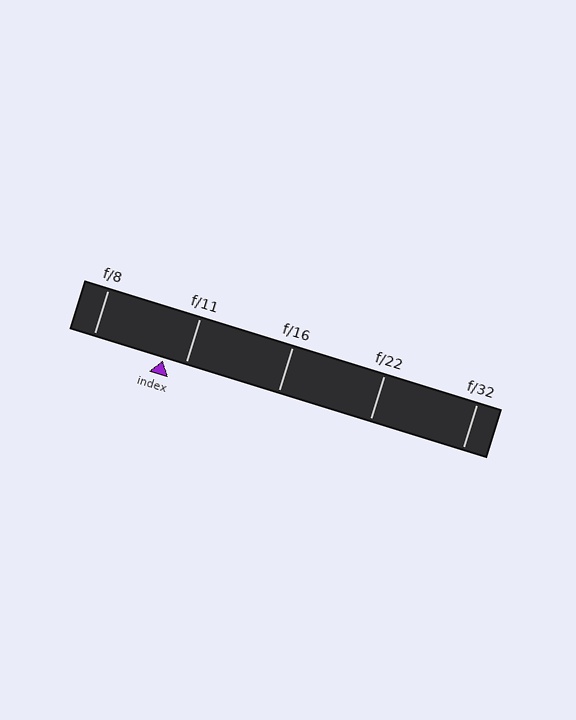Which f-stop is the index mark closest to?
The index mark is closest to f/11.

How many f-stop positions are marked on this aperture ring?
There are 5 f-stop positions marked.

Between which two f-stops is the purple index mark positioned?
The index mark is between f/8 and f/11.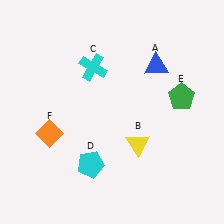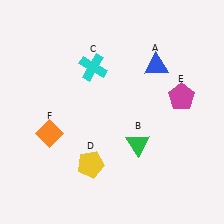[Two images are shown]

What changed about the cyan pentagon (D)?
In Image 1, D is cyan. In Image 2, it changed to yellow.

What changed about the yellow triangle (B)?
In Image 1, B is yellow. In Image 2, it changed to green.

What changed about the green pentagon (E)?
In Image 1, E is green. In Image 2, it changed to magenta.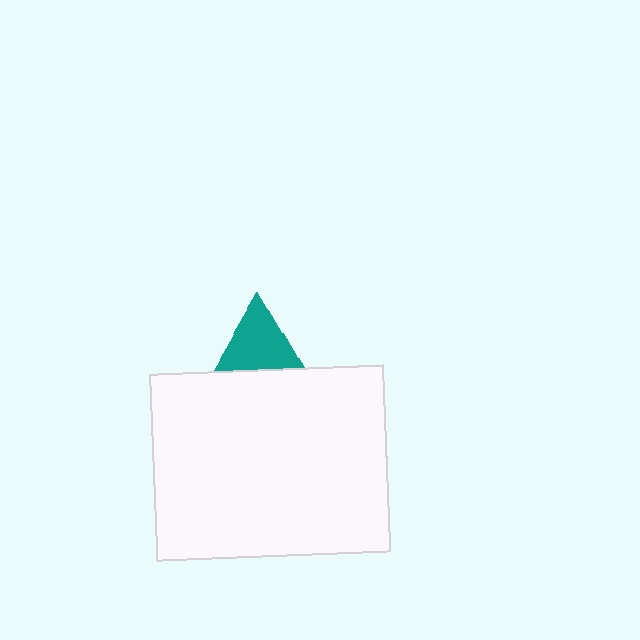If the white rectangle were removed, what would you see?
You would see the complete teal triangle.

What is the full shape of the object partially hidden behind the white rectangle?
The partially hidden object is a teal triangle.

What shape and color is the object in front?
The object in front is a white rectangle.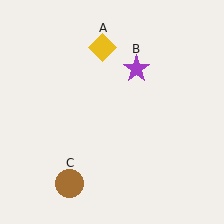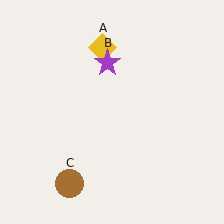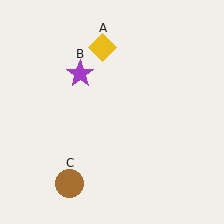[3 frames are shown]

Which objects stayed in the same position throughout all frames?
Yellow diamond (object A) and brown circle (object C) remained stationary.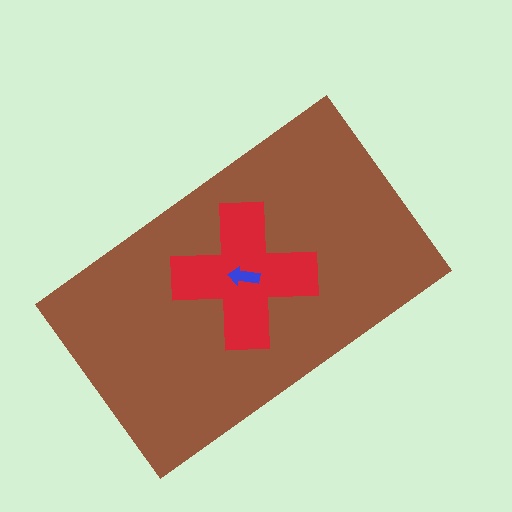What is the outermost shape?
The brown rectangle.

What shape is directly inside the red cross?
The blue arrow.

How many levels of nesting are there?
3.